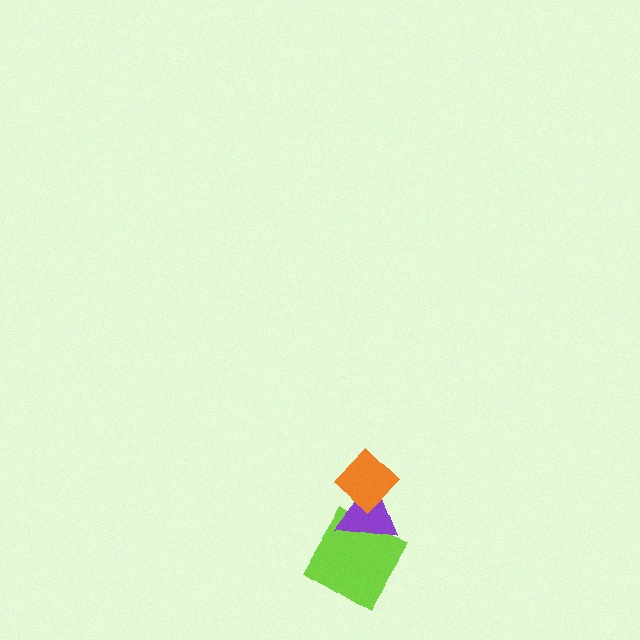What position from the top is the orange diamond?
The orange diamond is 1st from the top.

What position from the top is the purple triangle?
The purple triangle is 2nd from the top.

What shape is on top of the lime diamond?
The purple triangle is on top of the lime diamond.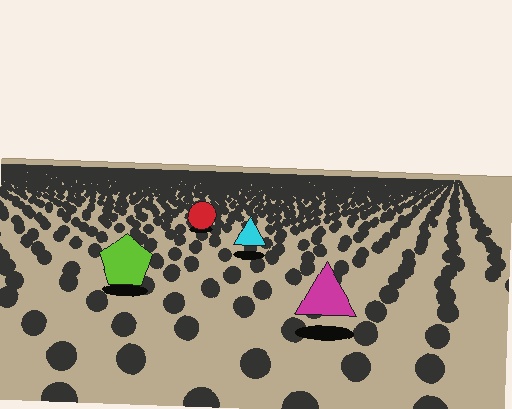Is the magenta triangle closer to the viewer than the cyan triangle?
Yes. The magenta triangle is closer — you can tell from the texture gradient: the ground texture is coarser near it.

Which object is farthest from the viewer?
The red circle is farthest from the viewer. It appears smaller and the ground texture around it is denser.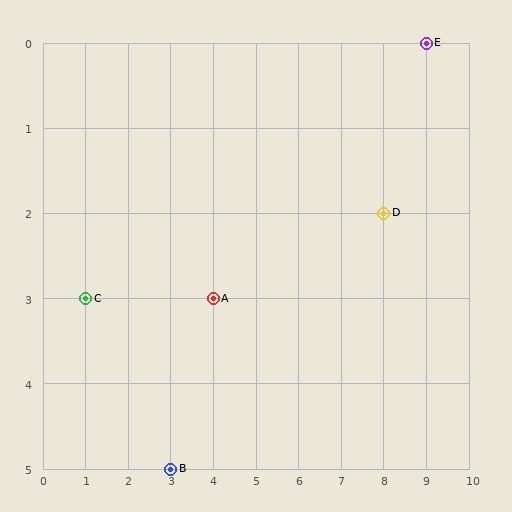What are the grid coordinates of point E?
Point E is at grid coordinates (9, 0).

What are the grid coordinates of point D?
Point D is at grid coordinates (8, 2).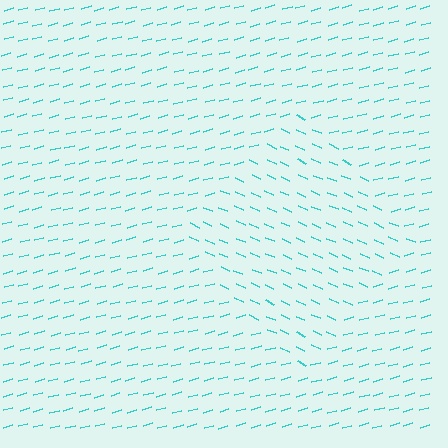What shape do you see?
I see a diamond.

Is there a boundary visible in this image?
Yes, there is a texture boundary formed by a change in line orientation.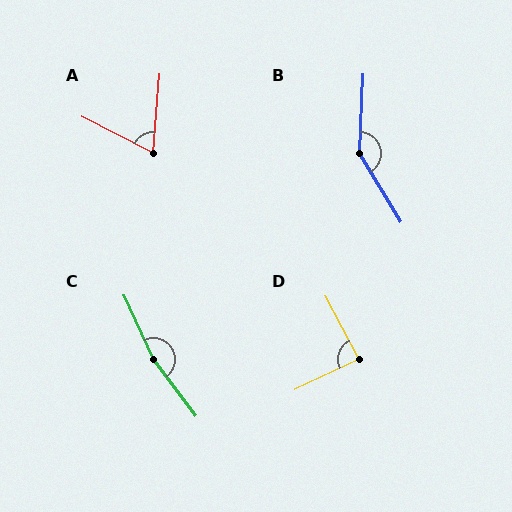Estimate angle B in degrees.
Approximately 147 degrees.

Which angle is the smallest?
A, at approximately 67 degrees.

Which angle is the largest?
C, at approximately 168 degrees.